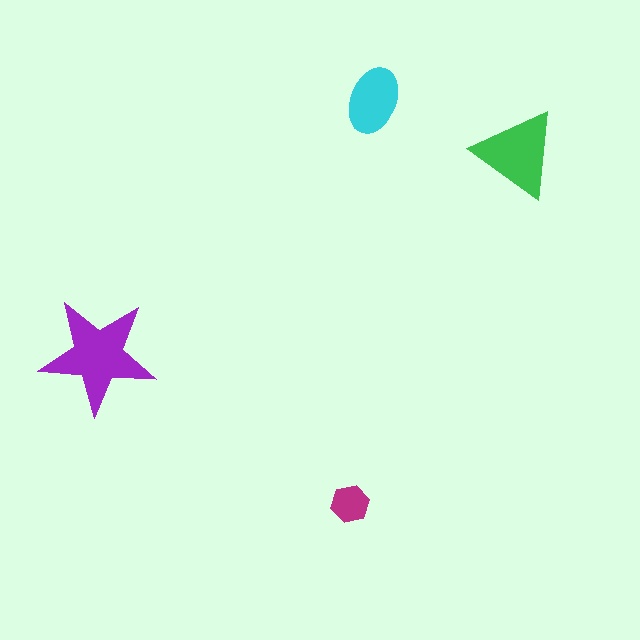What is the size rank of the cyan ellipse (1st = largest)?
3rd.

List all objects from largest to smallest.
The purple star, the green triangle, the cyan ellipse, the magenta hexagon.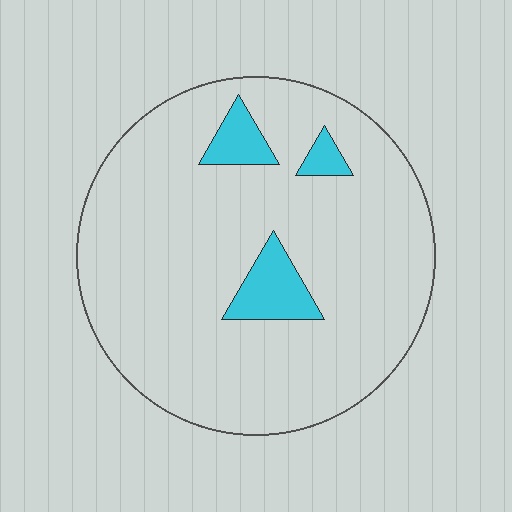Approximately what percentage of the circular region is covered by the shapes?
Approximately 10%.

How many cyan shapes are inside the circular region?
3.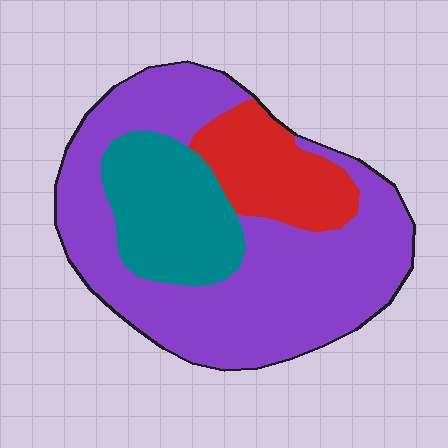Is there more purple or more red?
Purple.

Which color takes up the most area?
Purple, at roughly 60%.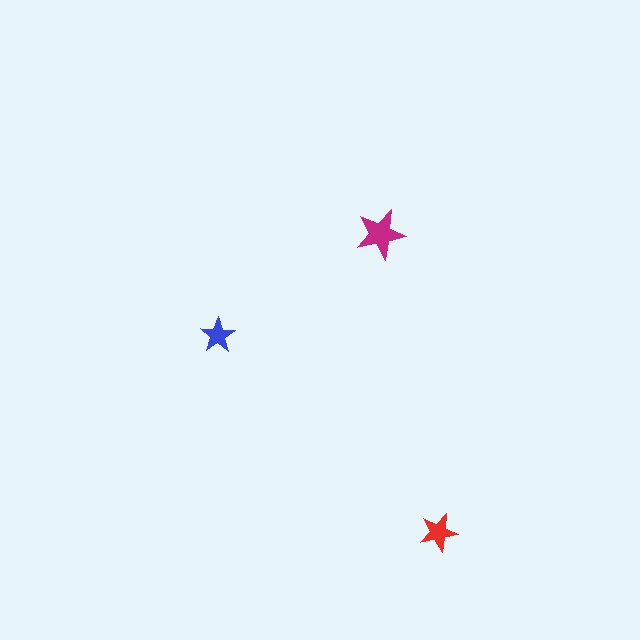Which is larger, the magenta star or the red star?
The magenta one.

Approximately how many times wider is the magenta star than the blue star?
About 1.5 times wider.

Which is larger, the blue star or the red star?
The red one.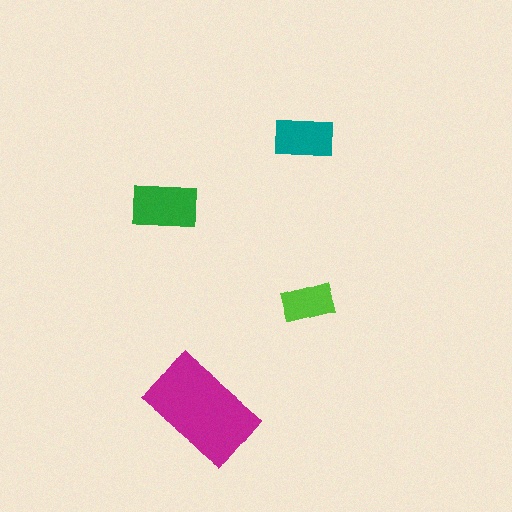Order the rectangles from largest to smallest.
the magenta one, the green one, the teal one, the lime one.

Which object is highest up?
The teal rectangle is topmost.